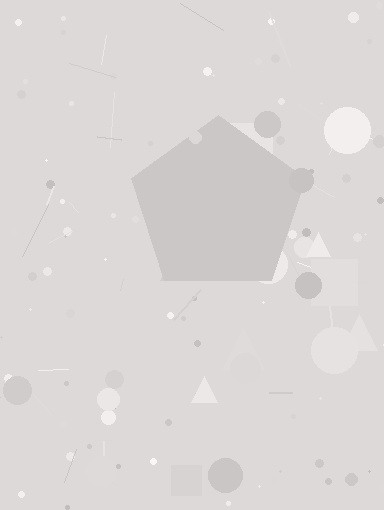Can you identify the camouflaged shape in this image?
The camouflaged shape is a pentagon.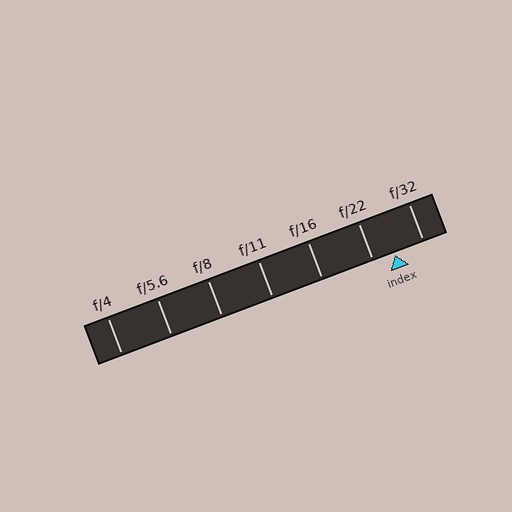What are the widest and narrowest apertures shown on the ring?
The widest aperture shown is f/4 and the narrowest is f/32.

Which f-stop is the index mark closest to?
The index mark is closest to f/22.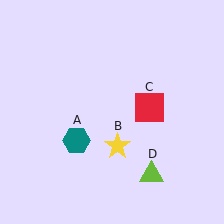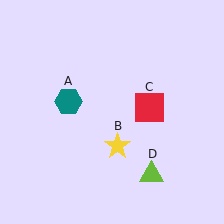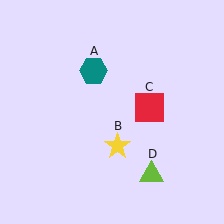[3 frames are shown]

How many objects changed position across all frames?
1 object changed position: teal hexagon (object A).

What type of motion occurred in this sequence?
The teal hexagon (object A) rotated clockwise around the center of the scene.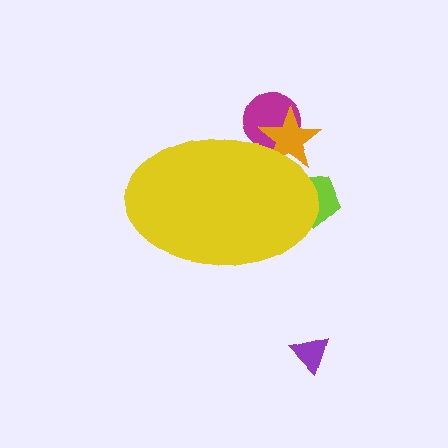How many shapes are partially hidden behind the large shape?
3 shapes are partially hidden.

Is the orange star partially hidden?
Yes, the orange star is partially hidden behind the yellow ellipse.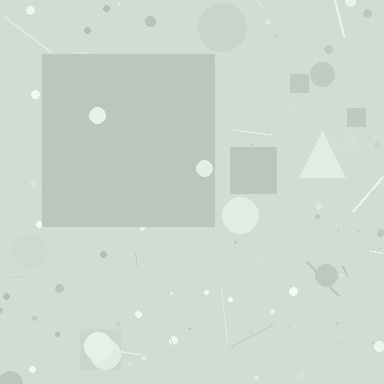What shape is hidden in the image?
A square is hidden in the image.